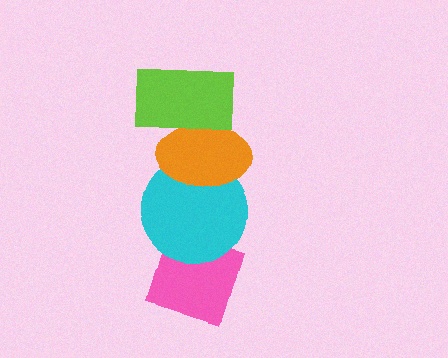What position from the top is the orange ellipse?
The orange ellipse is 2nd from the top.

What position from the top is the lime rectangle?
The lime rectangle is 1st from the top.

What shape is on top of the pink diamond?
The cyan circle is on top of the pink diamond.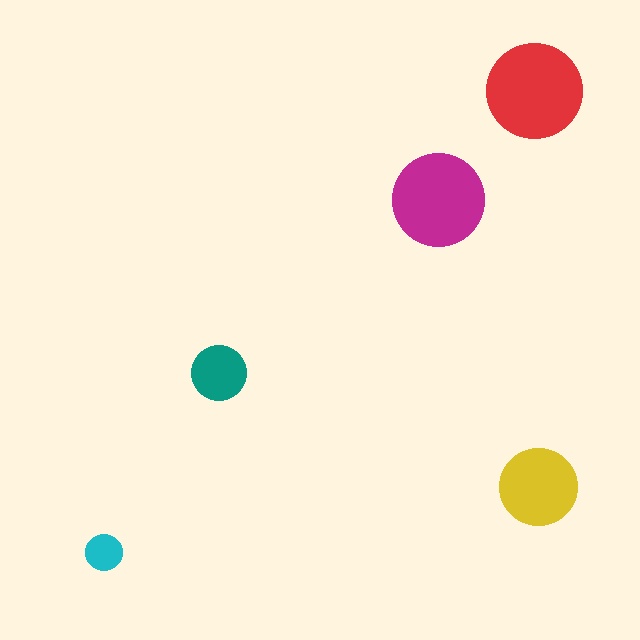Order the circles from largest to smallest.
the red one, the magenta one, the yellow one, the teal one, the cyan one.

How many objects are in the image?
There are 5 objects in the image.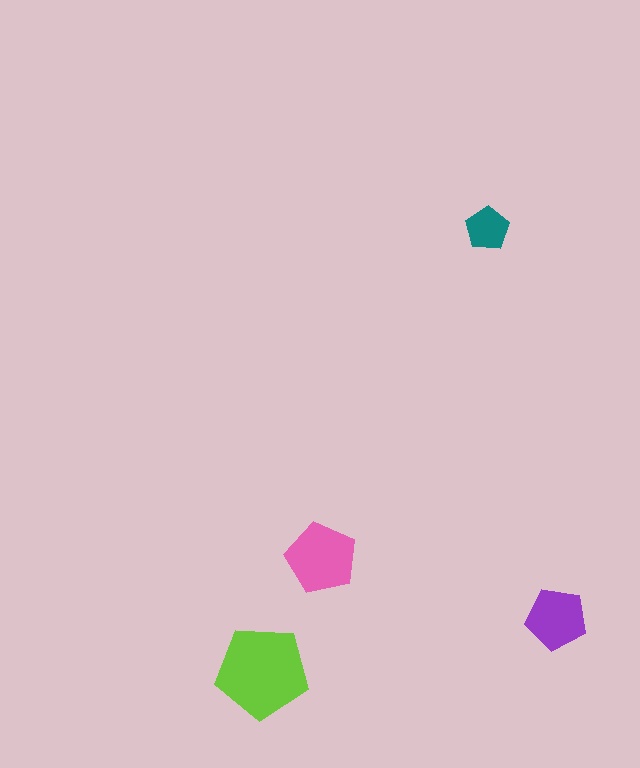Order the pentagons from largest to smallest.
the lime one, the pink one, the purple one, the teal one.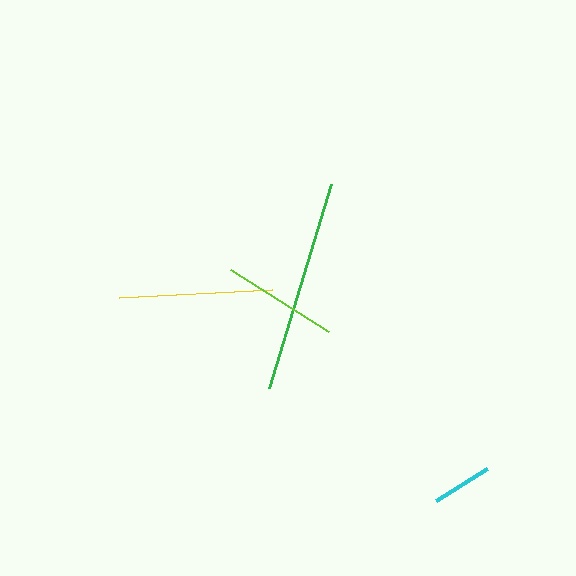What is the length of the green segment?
The green segment is approximately 213 pixels long.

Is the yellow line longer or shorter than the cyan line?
The yellow line is longer than the cyan line.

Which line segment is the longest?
The green line is the longest at approximately 213 pixels.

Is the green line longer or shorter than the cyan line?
The green line is longer than the cyan line.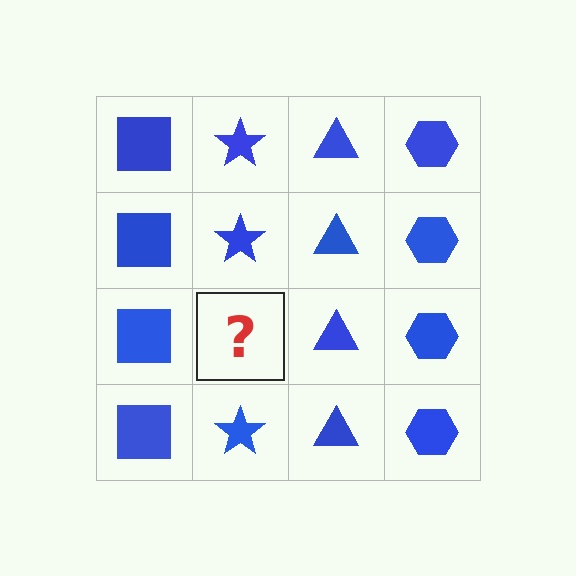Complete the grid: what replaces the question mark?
The question mark should be replaced with a blue star.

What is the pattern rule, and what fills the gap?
The rule is that each column has a consistent shape. The gap should be filled with a blue star.